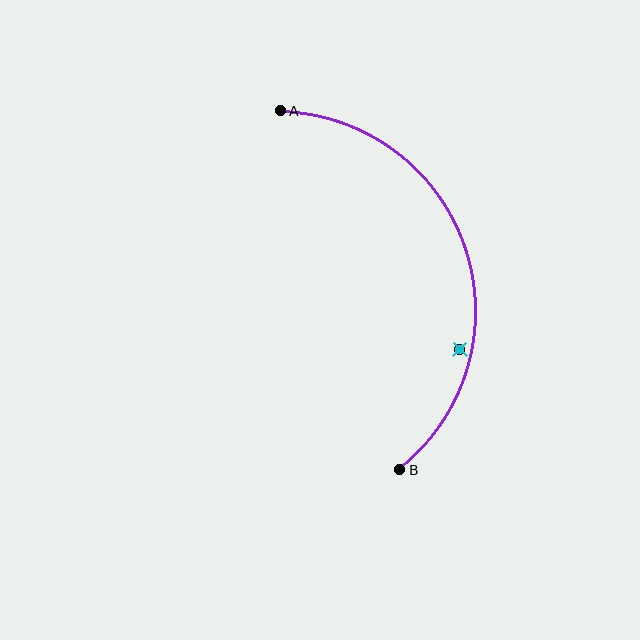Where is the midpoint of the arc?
The arc midpoint is the point on the curve farthest from the straight line joining A and B. It sits to the right of that line.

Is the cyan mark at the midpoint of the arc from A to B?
No — the cyan mark does not lie on the arc at all. It sits slightly inside the curve.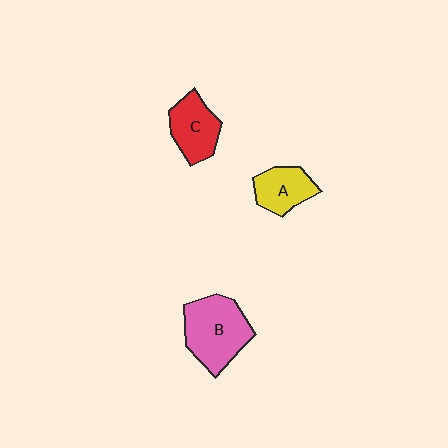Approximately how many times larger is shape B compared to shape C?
Approximately 1.5 times.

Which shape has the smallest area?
Shape A (yellow).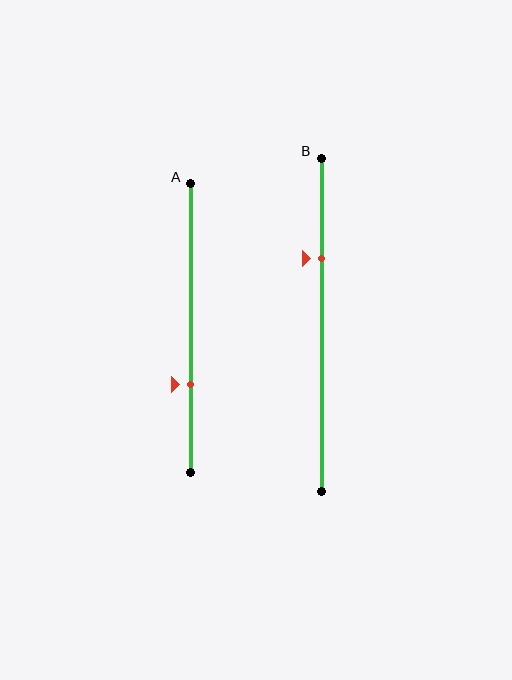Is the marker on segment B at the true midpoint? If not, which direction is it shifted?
No, the marker on segment B is shifted upward by about 20% of the segment length.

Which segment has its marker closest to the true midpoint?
Segment A has its marker closest to the true midpoint.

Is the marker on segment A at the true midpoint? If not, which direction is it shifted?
No, the marker on segment A is shifted downward by about 20% of the segment length.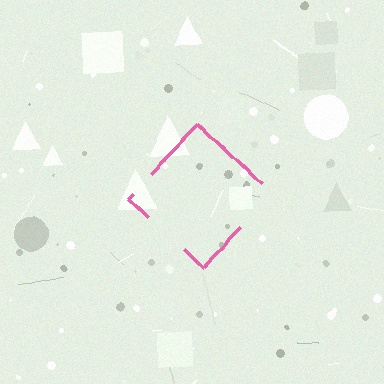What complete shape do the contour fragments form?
The contour fragments form a diamond.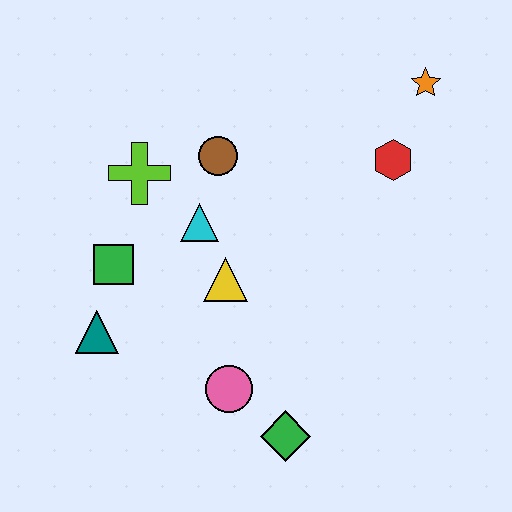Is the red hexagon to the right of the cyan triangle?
Yes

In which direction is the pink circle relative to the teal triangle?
The pink circle is to the right of the teal triangle.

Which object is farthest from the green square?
The orange star is farthest from the green square.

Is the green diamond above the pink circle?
No